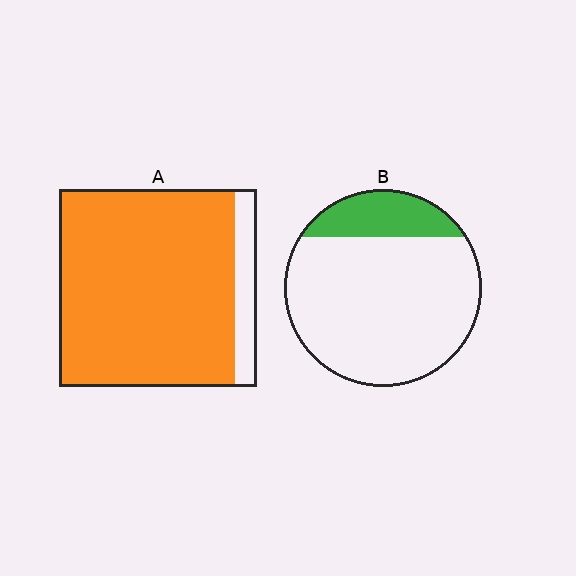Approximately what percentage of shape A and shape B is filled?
A is approximately 90% and B is approximately 20%.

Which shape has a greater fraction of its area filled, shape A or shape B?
Shape A.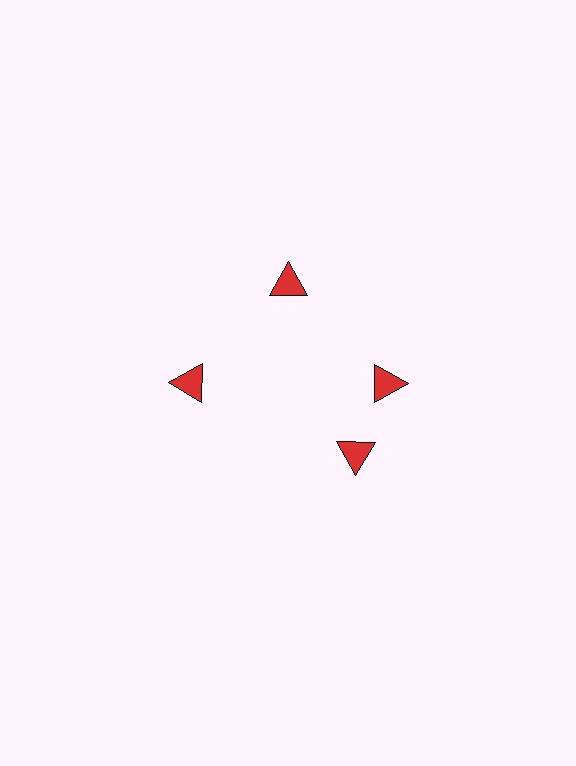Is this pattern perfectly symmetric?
No. The 4 red triangles are arranged in a ring, but one element near the 6 o'clock position is rotated out of alignment along the ring, breaking the 4-fold rotational symmetry.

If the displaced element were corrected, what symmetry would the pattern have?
It would have 4-fold rotational symmetry — the pattern would map onto itself every 90 degrees.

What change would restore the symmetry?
The symmetry would be restored by rotating it back into even spacing with its neighbors so that all 4 triangles sit at equal angles and equal distance from the center.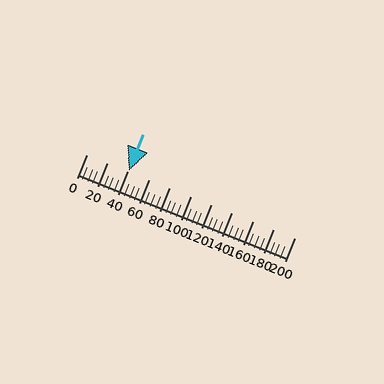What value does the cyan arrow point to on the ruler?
The cyan arrow points to approximately 41.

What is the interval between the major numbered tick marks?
The major tick marks are spaced 20 units apart.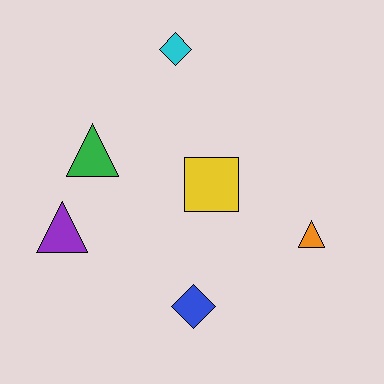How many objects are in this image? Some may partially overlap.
There are 6 objects.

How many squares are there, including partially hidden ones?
There is 1 square.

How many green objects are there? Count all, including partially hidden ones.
There is 1 green object.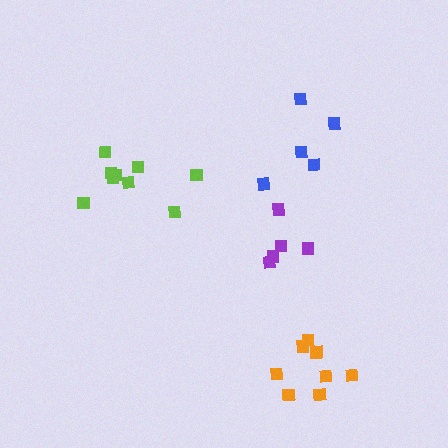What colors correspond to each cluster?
The clusters are colored: blue, lime, purple, orange.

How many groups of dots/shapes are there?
There are 4 groups.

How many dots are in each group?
Group 1: 5 dots, Group 2: 9 dots, Group 3: 5 dots, Group 4: 8 dots (27 total).